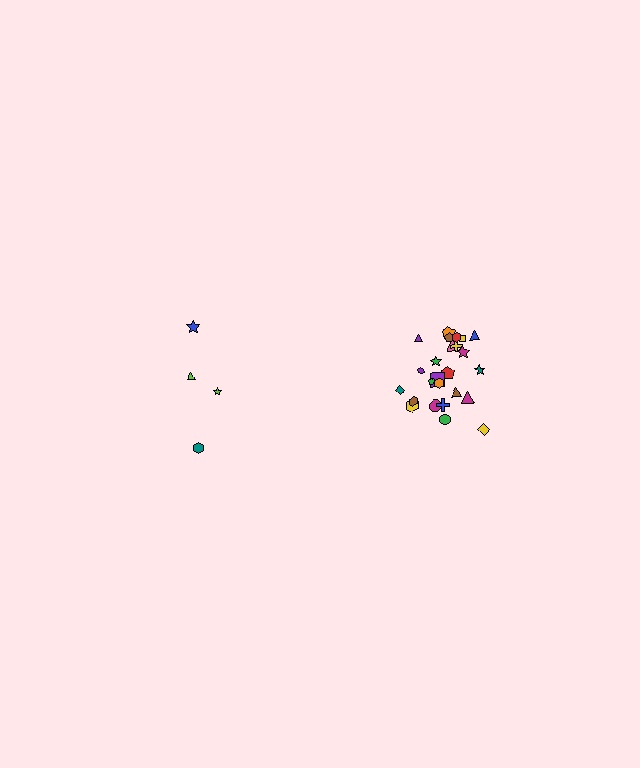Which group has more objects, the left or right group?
The right group.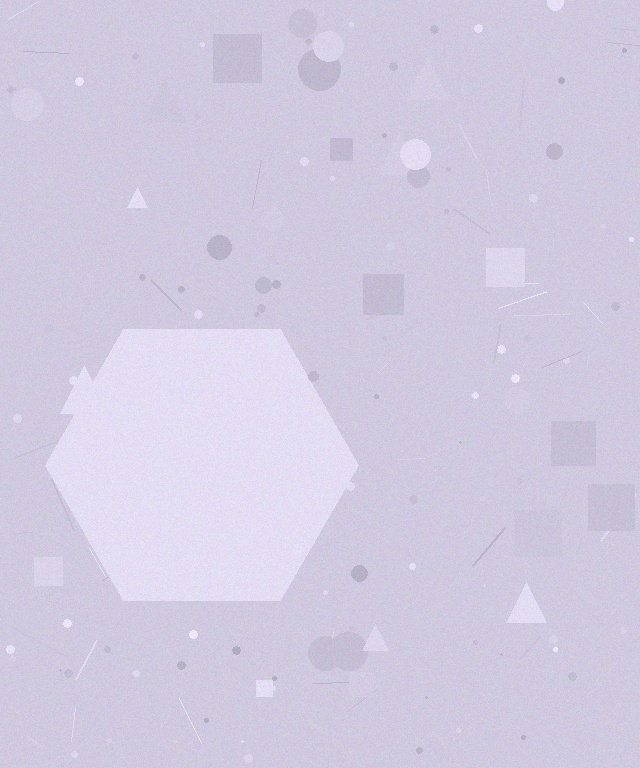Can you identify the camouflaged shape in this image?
The camouflaged shape is a hexagon.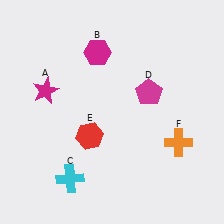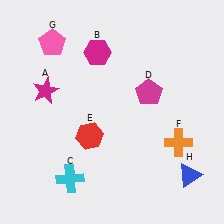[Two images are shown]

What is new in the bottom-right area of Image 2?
A blue triangle (H) was added in the bottom-right area of Image 2.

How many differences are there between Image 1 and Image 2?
There are 2 differences between the two images.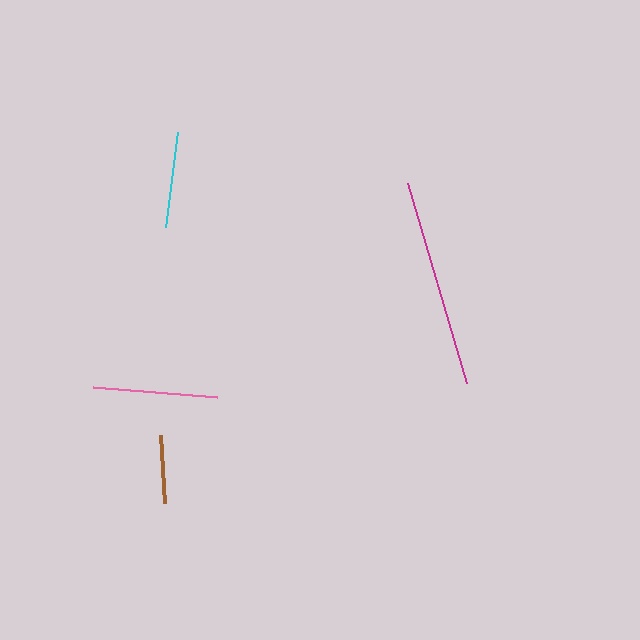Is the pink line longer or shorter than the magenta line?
The magenta line is longer than the pink line.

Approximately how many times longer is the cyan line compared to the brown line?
The cyan line is approximately 1.4 times the length of the brown line.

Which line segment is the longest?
The magenta line is the longest at approximately 209 pixels.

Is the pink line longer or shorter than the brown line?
The pink line is longer than the brown line.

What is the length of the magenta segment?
The magenta segment is approximately 209 pixels long.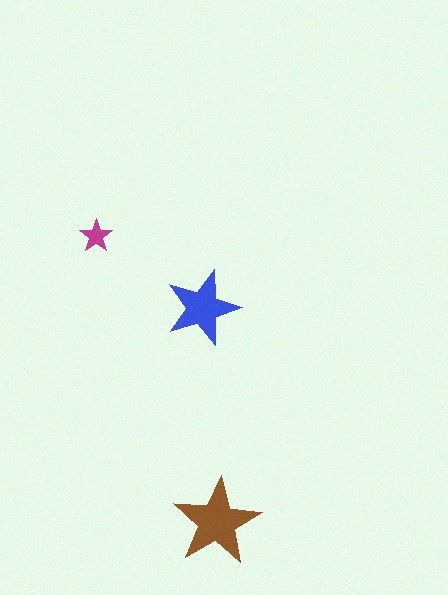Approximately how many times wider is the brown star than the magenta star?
About 2.5 times wider.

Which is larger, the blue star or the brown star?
The brown one.